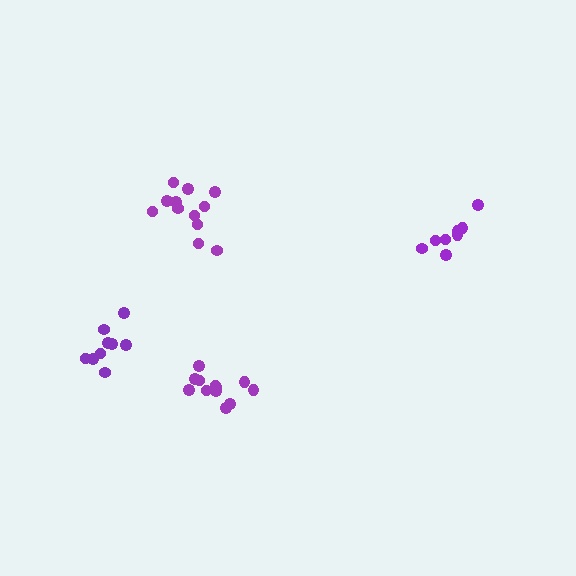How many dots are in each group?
Group 1: 12 dots, Group 2: 8 dots, Group 3: 12 dots, Group 4: 9 dots (41 total).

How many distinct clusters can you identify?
There are 4 distinct clusters.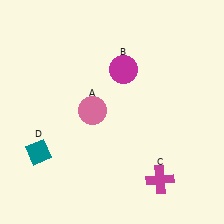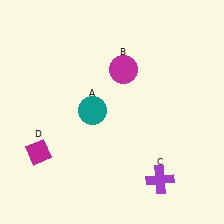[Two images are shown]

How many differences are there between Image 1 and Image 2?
There are 3 differences between the two images.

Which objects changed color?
A changed from pink to teal. C changed from magenta to purple. D changed from teal to magenta.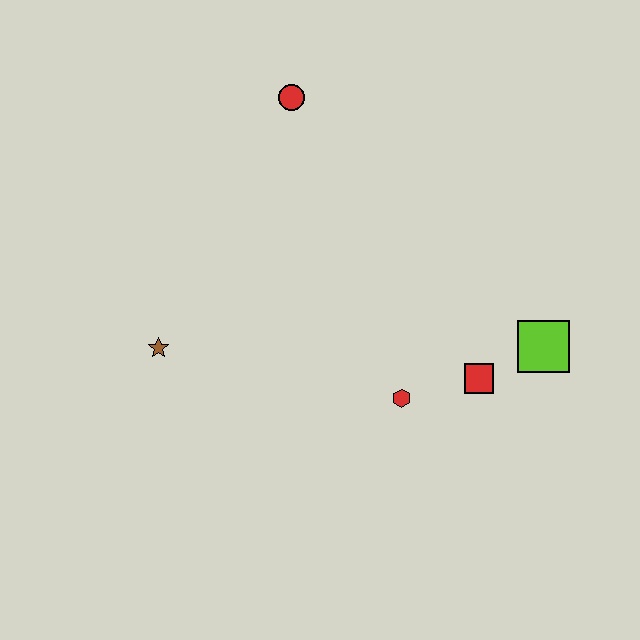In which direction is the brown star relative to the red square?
The brown star is to the left of the red square.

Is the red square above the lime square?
No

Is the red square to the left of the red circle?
No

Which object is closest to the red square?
The lime square is closest to the red square.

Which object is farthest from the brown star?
The lime square is farthest from the brown star.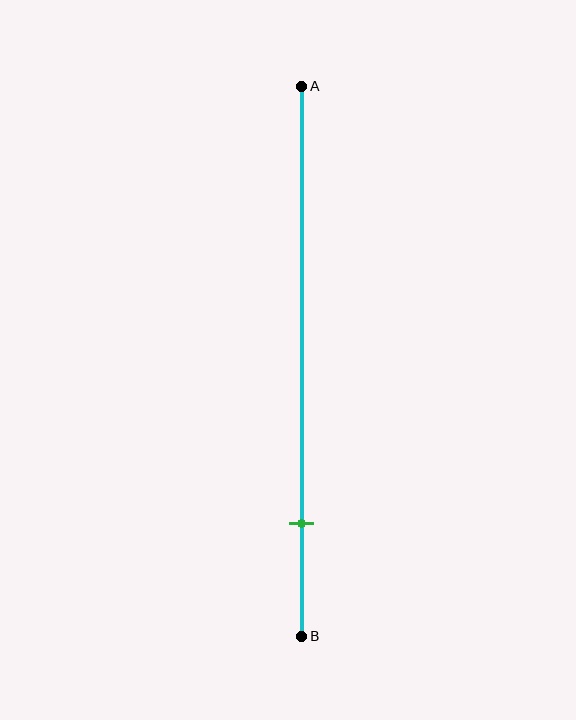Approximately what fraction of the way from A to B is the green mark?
The green mark is approximately 80% of the way from A to B.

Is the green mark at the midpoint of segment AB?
No, the mark is at about 80% from A, not at the 50% midpoint.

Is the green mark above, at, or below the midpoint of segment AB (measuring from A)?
The green mark is below the midpoint of segment AB.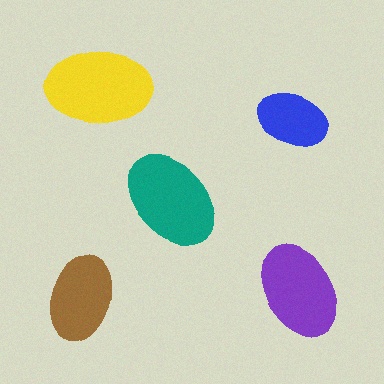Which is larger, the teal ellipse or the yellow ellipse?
The yellow one.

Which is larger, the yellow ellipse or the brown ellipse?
The yellow one.